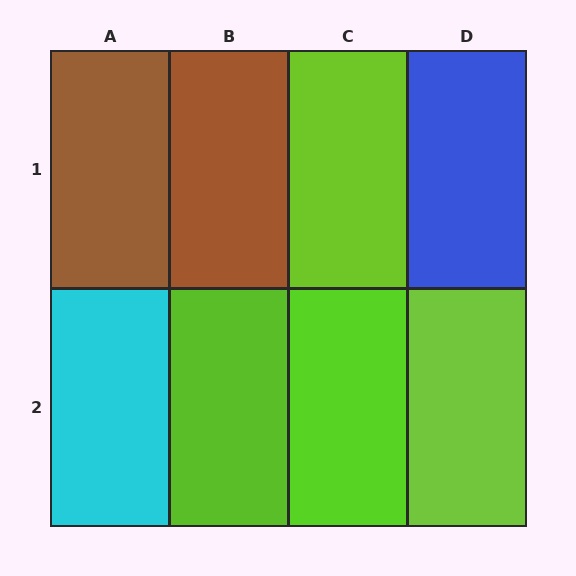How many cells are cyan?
1 cell is cyan.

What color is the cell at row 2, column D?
Lime.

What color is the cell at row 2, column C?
Lime.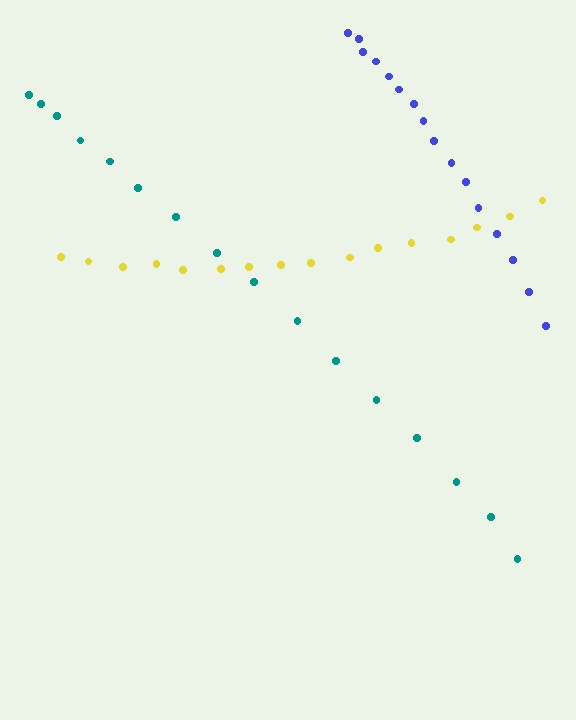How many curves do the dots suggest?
There are 3 distinct paths.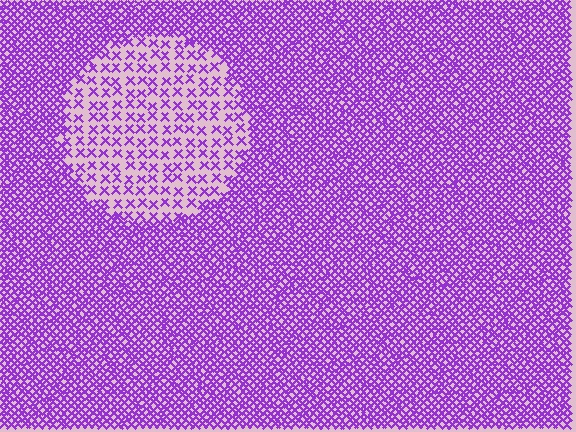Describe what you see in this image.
The image contains small purple elements arranged at two different densities. A circle-shaped region is visible where the elements are less densely packed than the surrounding area.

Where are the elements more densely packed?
The elements are more densely packed outside the circle boundary.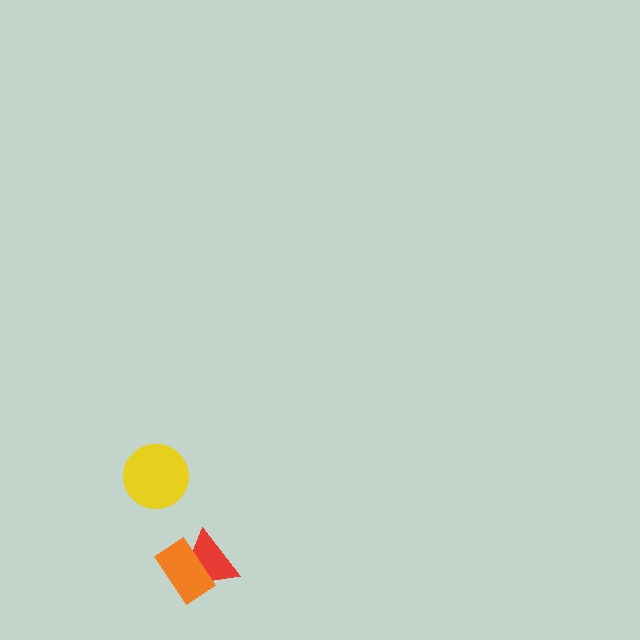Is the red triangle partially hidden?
Yes, it is partially covered by another shape.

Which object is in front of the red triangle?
The orange rectangle is in front of the red triangle.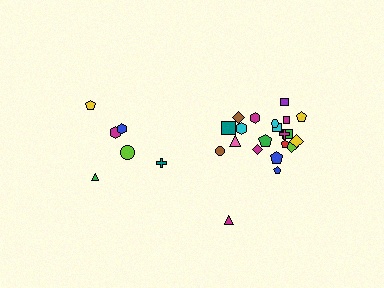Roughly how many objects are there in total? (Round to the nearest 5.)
Roughly 30 objects in total.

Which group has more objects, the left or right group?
The right group.